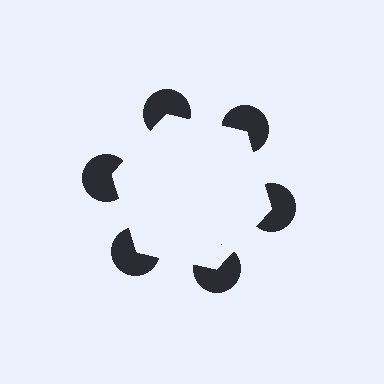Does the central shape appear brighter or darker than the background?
It typically appears slightly brighter than the background, even though no actual brightness change is drawn.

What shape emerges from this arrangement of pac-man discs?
An illusory hexagon — its edges are inferred from the aligned wedge cuts in the pac-man discs, not physically drawn.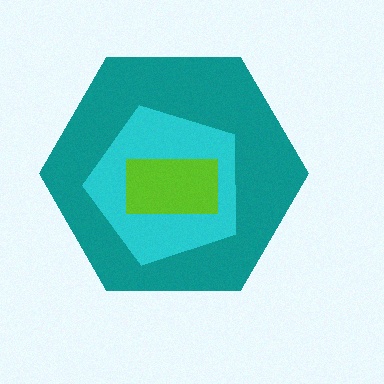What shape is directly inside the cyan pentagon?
The lime rectangle.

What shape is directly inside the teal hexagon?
The cyan pentagon.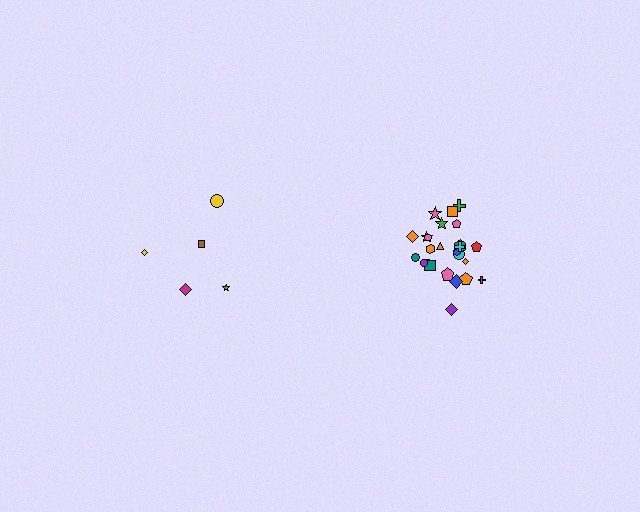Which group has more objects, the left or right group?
The right group.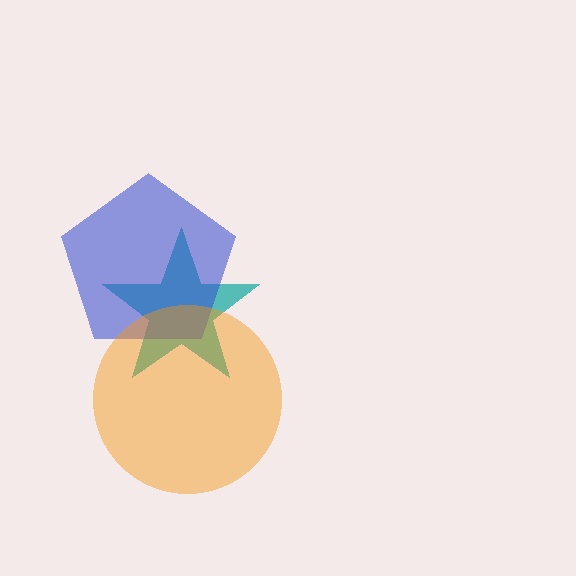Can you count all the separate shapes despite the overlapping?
Yes, there are 3 separate shapes.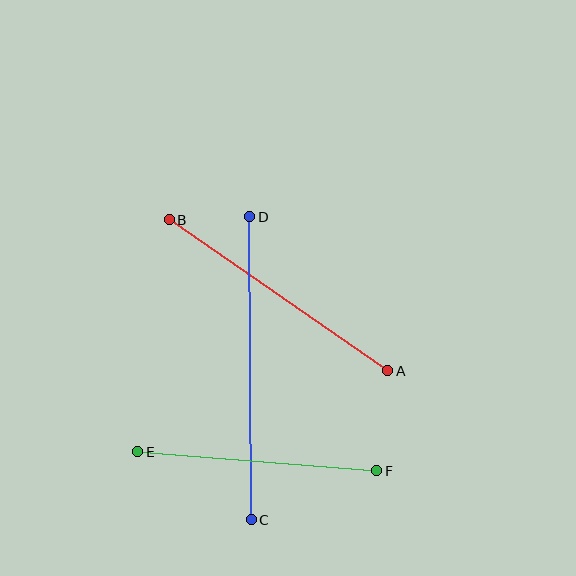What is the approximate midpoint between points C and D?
The midpoint is at approximately (250, 368) pixels.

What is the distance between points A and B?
The distance is approximately 266 pixels.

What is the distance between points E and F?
The distance is approximately 240 pixels.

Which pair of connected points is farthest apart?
Points C and D are farthest apart.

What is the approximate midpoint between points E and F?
The midpoint is at approximately (257, 461) pixels.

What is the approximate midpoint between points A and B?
The midpoint is at approximately (279, 295) pixels.